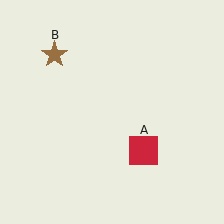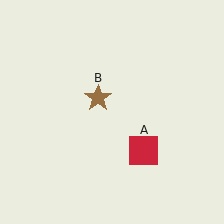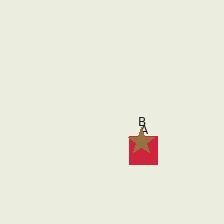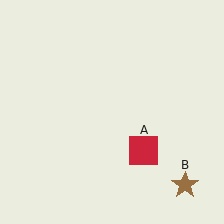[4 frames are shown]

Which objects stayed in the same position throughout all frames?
Red square (object A) remained stationary.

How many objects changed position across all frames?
1 object changed position: brown star (object B).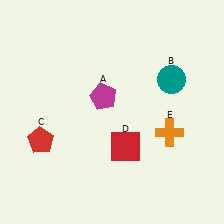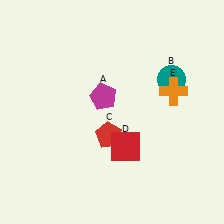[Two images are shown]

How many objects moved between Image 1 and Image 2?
2 objects moved between the two images.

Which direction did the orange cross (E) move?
The orange cross (E) moved up.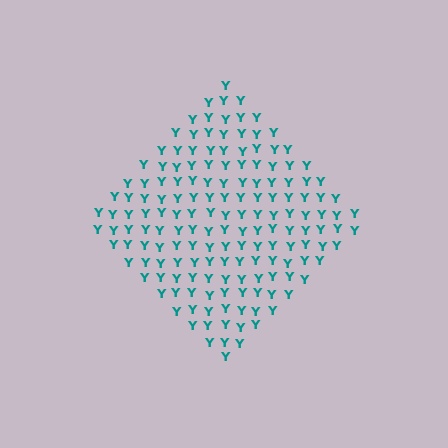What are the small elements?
The small elements are letter Y's.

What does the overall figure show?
The overall figure shows a diamond.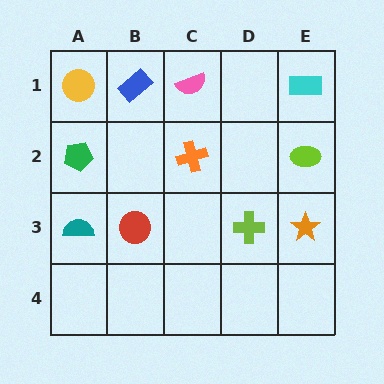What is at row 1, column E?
A cyan rectangle.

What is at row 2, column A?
A green pentagon.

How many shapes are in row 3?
4 shapes.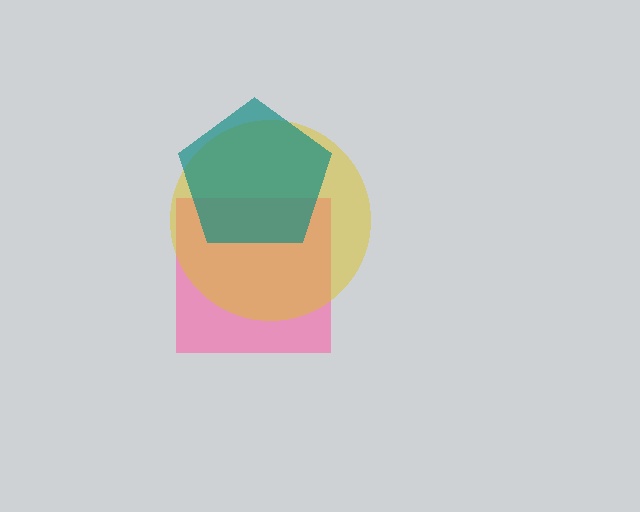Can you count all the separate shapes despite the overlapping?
Yes, there are 3 separate shapes.